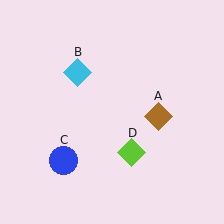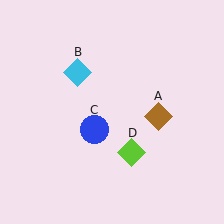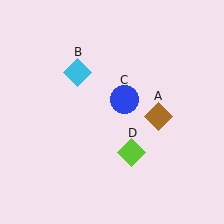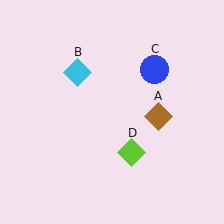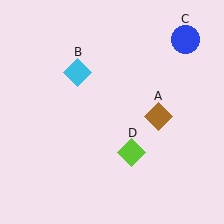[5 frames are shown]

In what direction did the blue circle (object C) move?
The blue circle (object C) moved up and to the right.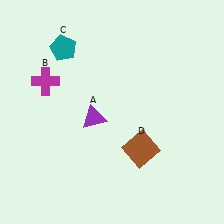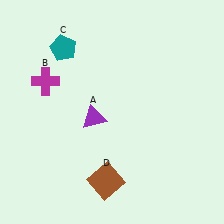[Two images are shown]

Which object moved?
The brown square (D) moved left.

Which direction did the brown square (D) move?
The brown square (D) moved left.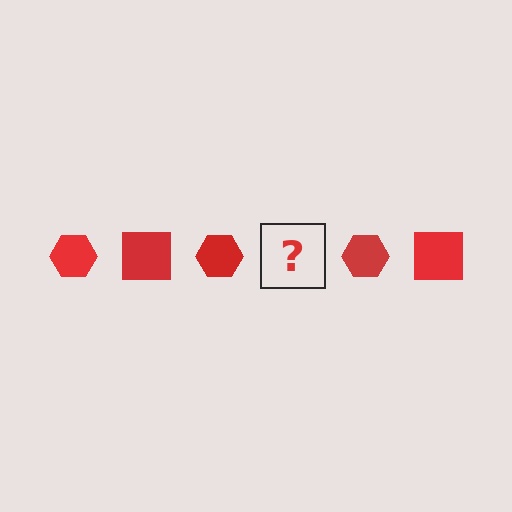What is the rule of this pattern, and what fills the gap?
The rule is that the pattern cycles through hexagon, square shapes in red. The gap should be filled with a red square.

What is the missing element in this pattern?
The missing element is a red square.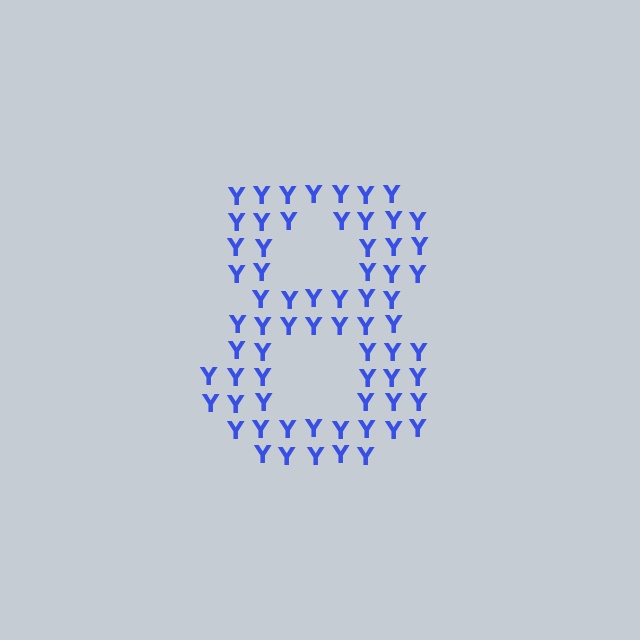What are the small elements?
The small elements are letter Y's.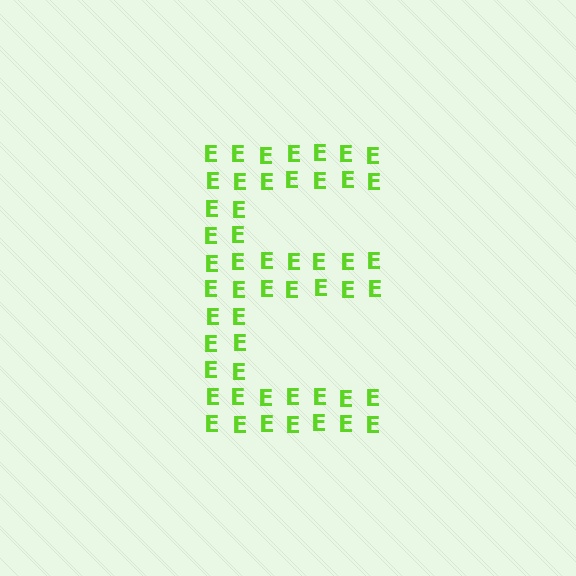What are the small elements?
The small elements are letter E's.